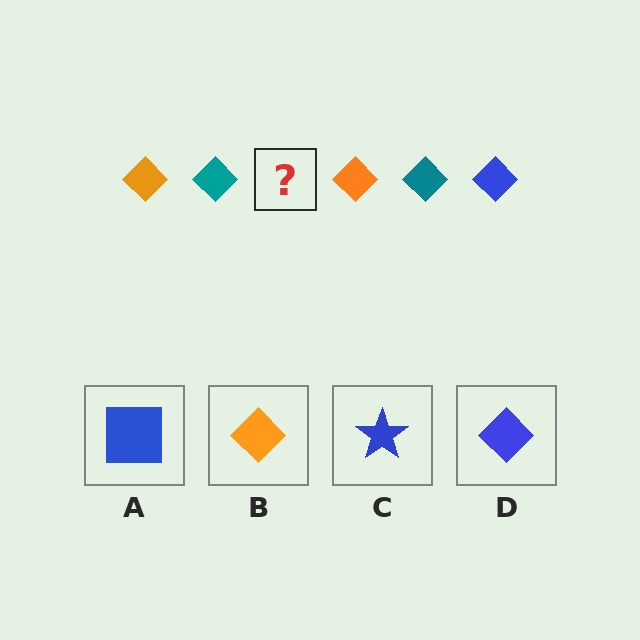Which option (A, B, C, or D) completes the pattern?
D.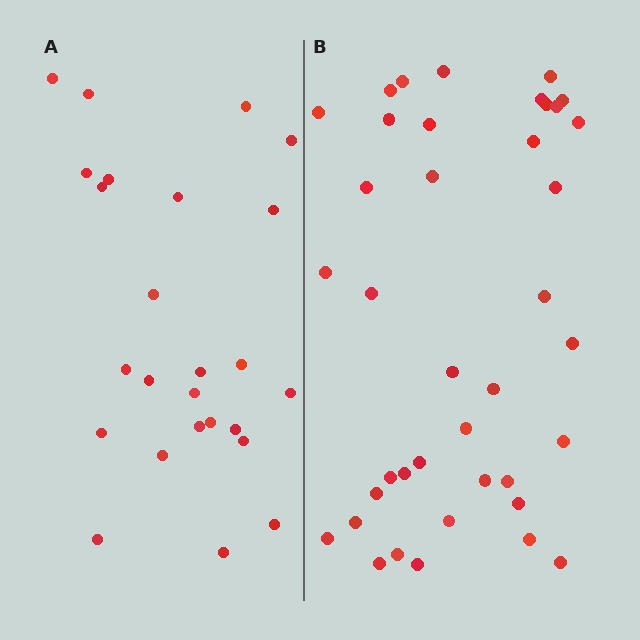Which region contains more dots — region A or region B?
Region B (the right region) has more dots.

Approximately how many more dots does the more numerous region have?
Region B has approximately 15 more dots than region A.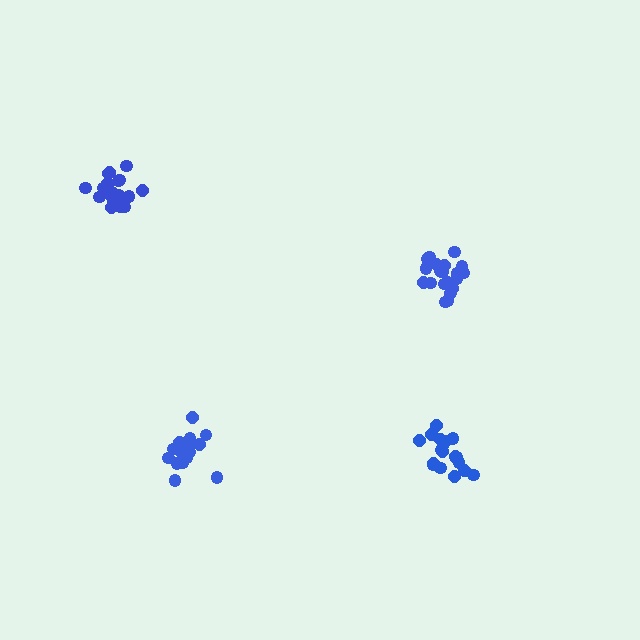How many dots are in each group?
Group 1: 19 dots, Group 2: 21 dots, Group 3: 20 dots, Group 4: 21 dots (81 total).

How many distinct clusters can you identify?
There are 4 distinct clusters.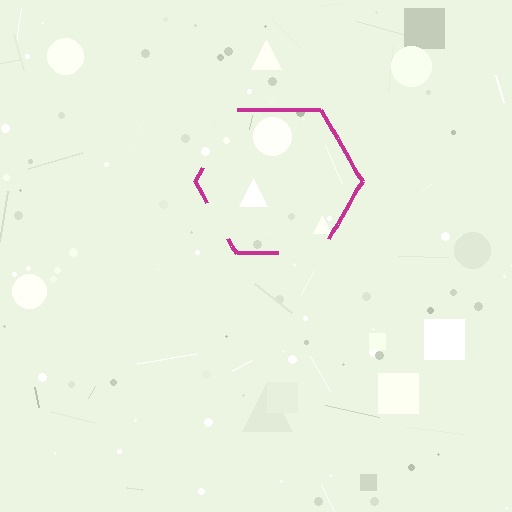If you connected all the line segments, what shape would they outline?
They would outline a hexagon.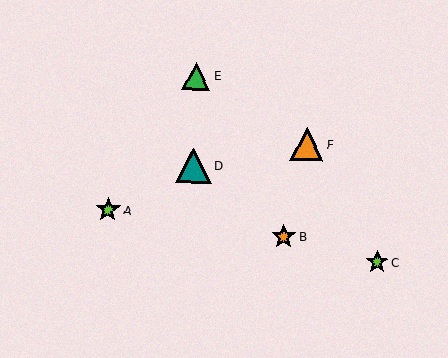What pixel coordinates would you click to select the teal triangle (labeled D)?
Click at (194, 166) to select the teal triangle D.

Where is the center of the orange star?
The center of the orange star is at (284, 237).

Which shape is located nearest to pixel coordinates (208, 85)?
The green triangle (labeled E) at (196, 76) is nearest to that location.